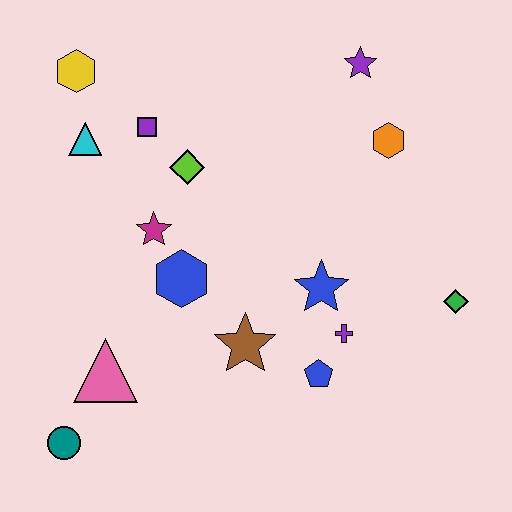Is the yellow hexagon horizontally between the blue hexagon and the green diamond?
No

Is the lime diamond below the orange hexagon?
Yes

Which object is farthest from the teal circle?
The purple star is farthest from the teal circle.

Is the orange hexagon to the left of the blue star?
No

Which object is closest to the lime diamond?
The purple square is closest to the lime diamond.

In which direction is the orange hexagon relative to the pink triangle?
The orange hexagon is to the right of the pink triangle.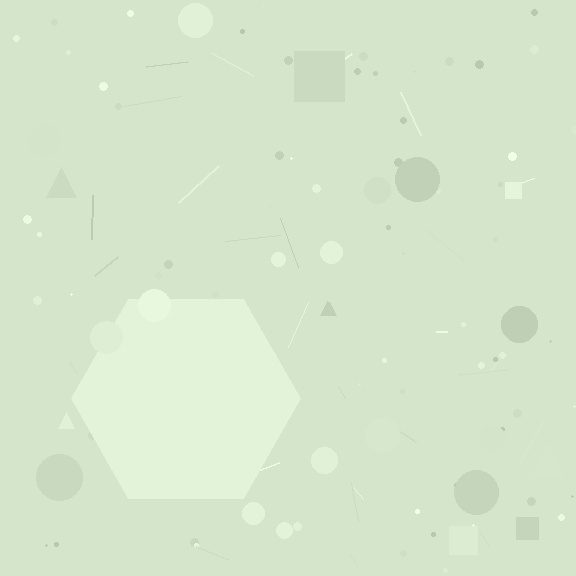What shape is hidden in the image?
A hexagon is hidden in the image.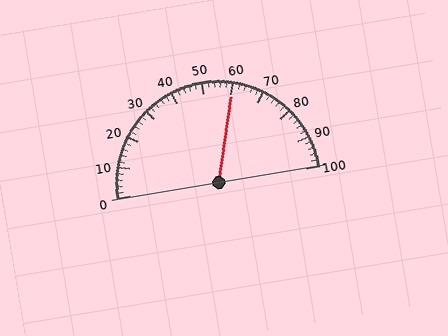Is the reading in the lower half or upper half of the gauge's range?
The reading is in the upper half of the range (0 to 100).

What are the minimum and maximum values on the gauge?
The gauge ranges from 0 to 100.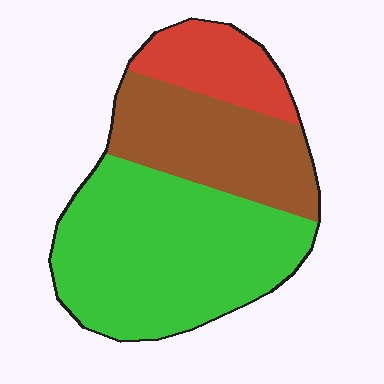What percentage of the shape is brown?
Brown takes up about one third (1/3) of the shape.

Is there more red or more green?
Green.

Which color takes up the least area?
Red, at roughly 15%.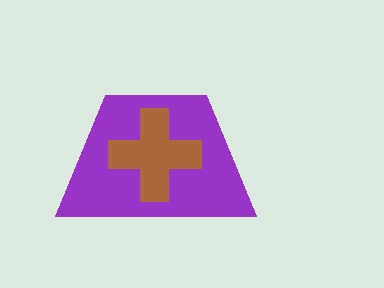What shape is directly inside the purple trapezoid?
The brown cross.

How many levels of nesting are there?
2.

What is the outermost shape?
The purple trapezoid.